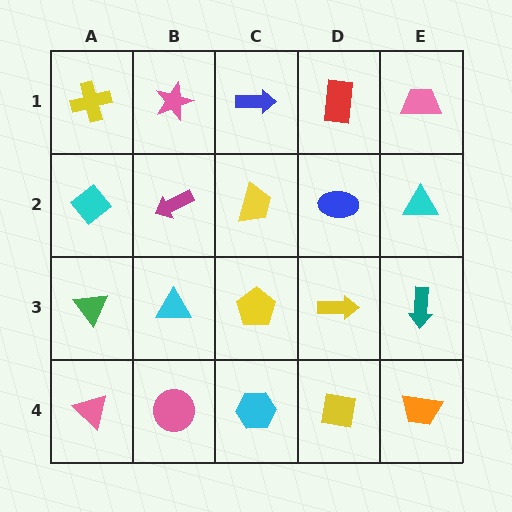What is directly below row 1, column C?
A yellow trapezoid.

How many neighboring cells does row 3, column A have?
3.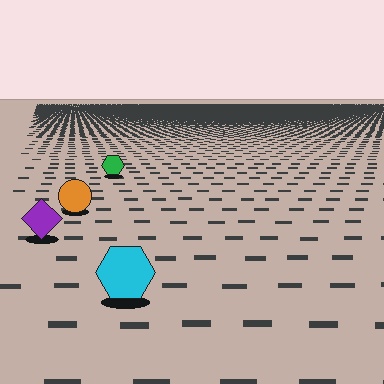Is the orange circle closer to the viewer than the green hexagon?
Yes. The orange circle is closer — you can tell from the texture gradient: the ground texture is coarser near it.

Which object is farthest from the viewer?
The green hexagon is farthest from the viewer. It appears smaller and the ground texture around it is denser.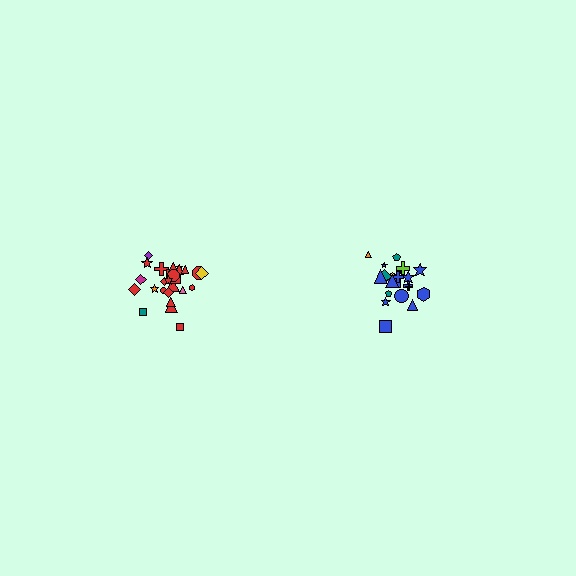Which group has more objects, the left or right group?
The left group.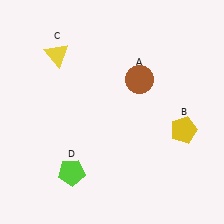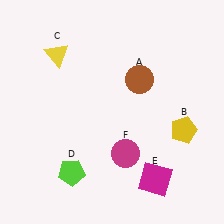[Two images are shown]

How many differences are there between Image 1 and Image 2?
There are 2 differences between the two images.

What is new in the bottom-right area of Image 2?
A magenta square (E) was added in the bottom-right area of Image 2.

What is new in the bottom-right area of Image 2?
A magenta circle (F) was added in the bottom-right area of Image 2.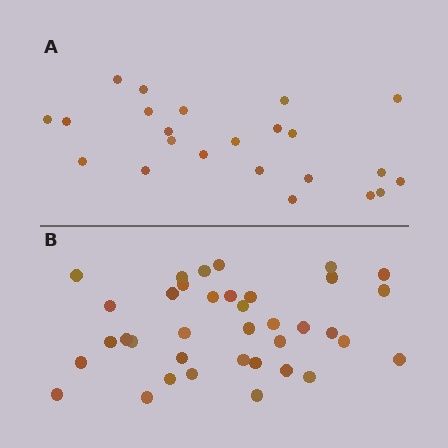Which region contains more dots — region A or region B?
Region B (the bottom region) has more dots.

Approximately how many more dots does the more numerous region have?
Region B has approximately 15 more dots than region A.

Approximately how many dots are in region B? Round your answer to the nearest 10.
About 40 dots. (The exact count is 37, which rounds to 40.)